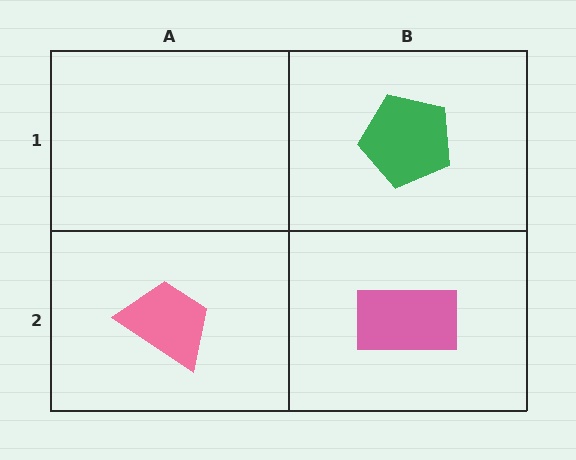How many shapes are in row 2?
2 shapes.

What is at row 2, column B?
A pink rectangle.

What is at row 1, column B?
A green pentagon.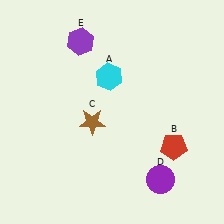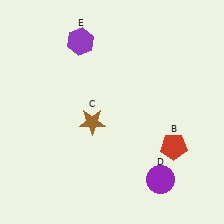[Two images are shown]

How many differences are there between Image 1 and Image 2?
There is 1 difference between the two images.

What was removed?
The cyan hexagon (A) was removed in Image 2.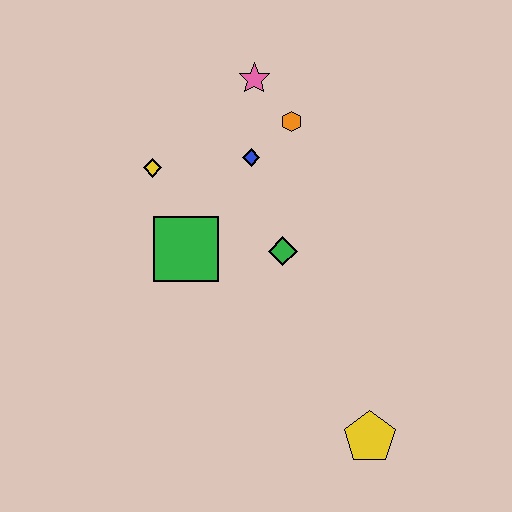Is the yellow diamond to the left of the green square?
Yes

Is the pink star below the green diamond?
No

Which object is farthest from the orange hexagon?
The yellow pentagon is farthest from the orange hexagon.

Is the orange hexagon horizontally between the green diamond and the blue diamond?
No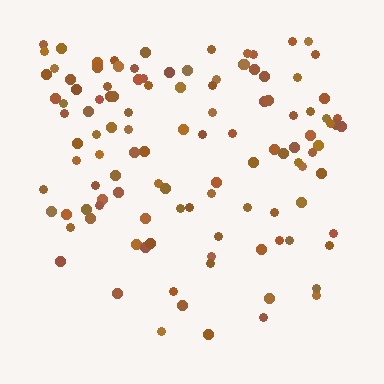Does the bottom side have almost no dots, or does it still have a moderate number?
Still a moderate number, just noticeably fewer than the top.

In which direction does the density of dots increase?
From bottom to top, with the top side densest.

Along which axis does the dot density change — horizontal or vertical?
Vertical.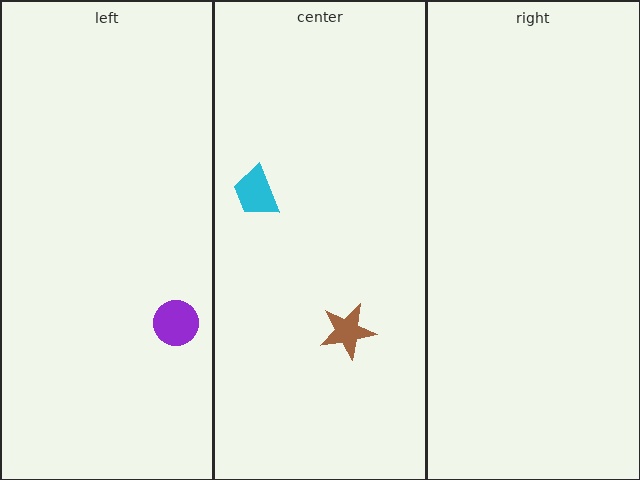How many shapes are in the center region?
2.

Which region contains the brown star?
The center region.